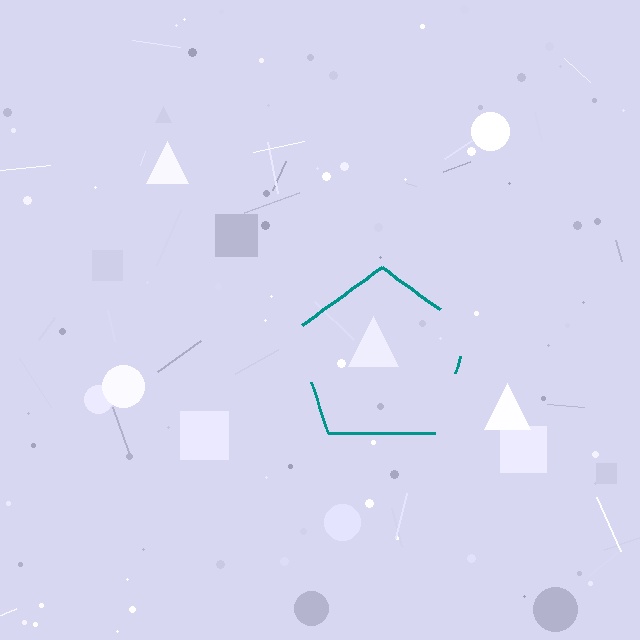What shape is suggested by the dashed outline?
The dashed outline suggests a pentagon.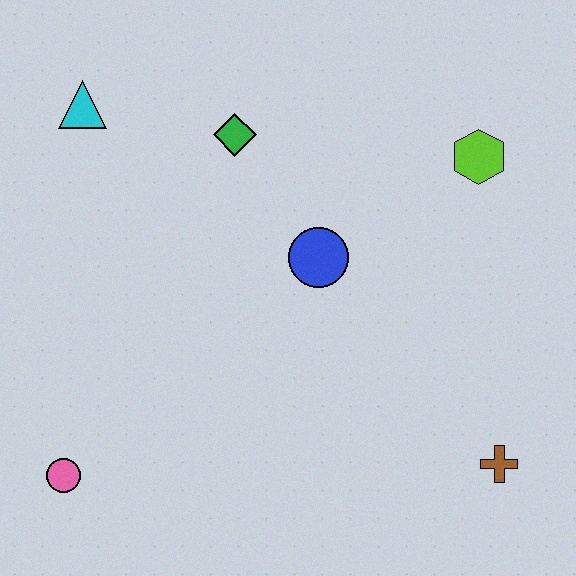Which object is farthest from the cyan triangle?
The brown cross is farthest from the cyan triangle.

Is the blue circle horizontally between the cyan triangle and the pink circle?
No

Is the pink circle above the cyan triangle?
No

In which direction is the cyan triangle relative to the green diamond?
The cyan triangle is to the left of the green diamond.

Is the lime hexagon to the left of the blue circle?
No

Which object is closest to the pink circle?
The blue circle is closest to the pink circle.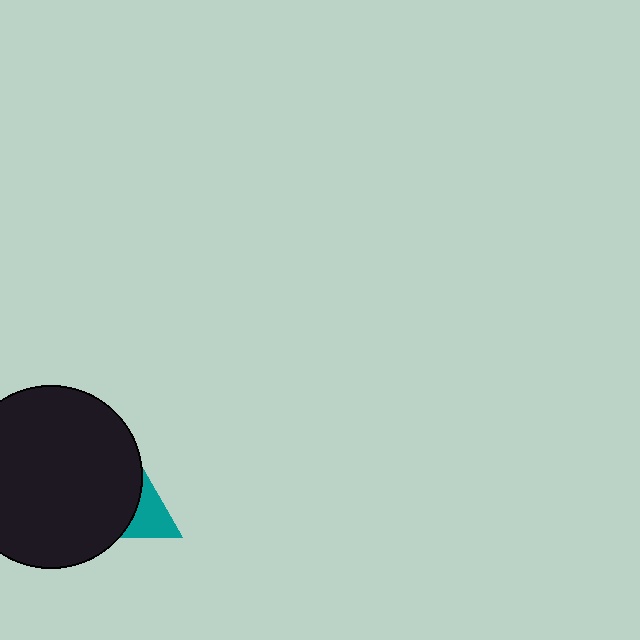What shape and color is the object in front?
The object in front is a black circle.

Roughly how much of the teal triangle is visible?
A small part of it is visible (roughly 39%).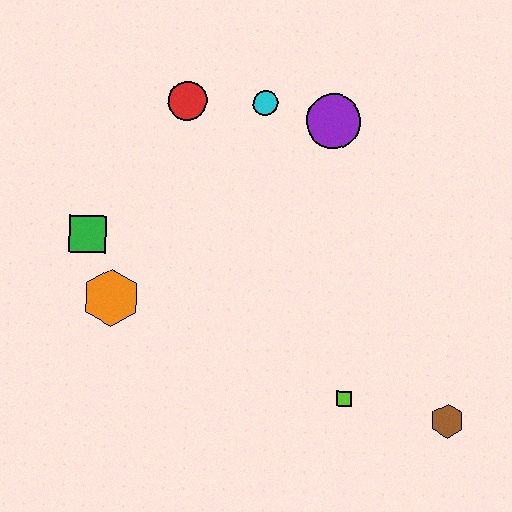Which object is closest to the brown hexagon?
The lime square is closest to the brown hexagon.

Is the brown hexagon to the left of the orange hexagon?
No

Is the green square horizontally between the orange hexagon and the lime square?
No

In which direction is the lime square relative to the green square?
The lime square is to the right of the green square.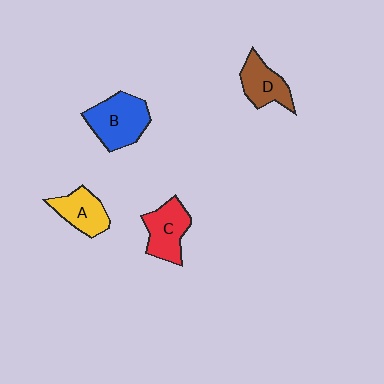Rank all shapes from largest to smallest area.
From largest to smallest: B (blue), C (red), D (brown), A (yellow).